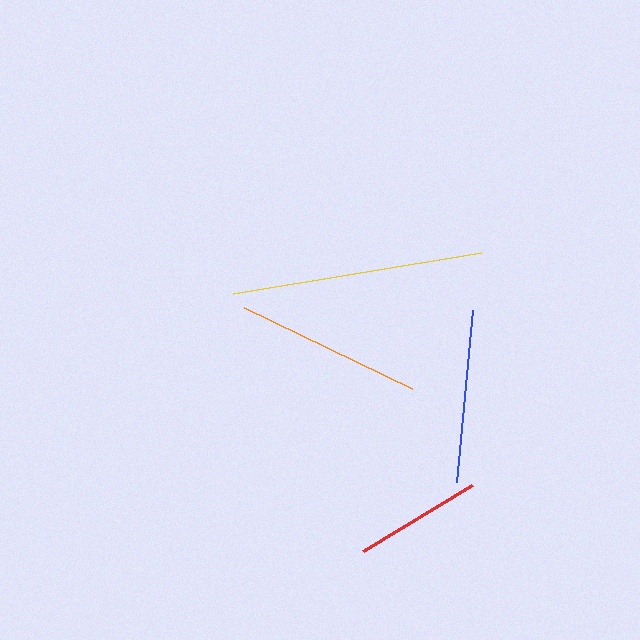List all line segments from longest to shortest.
From longest to shortest: yellow, orange, blue, red.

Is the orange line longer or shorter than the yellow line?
The yellow line is longer than the orange line.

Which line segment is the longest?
The yellow line is the longest at approximately 251 pixels.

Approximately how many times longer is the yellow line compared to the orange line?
The yellow line is approximately 1.3 times the length of the orange line.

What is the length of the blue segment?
The blue segment is approximately 172 pixels long.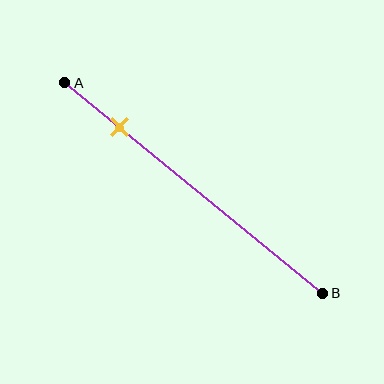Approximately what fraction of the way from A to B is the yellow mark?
The yellow mark is approximately 20% of the way from A to B.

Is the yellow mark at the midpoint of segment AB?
No, the mark is at about 20% from A, not at the 50% midpoint.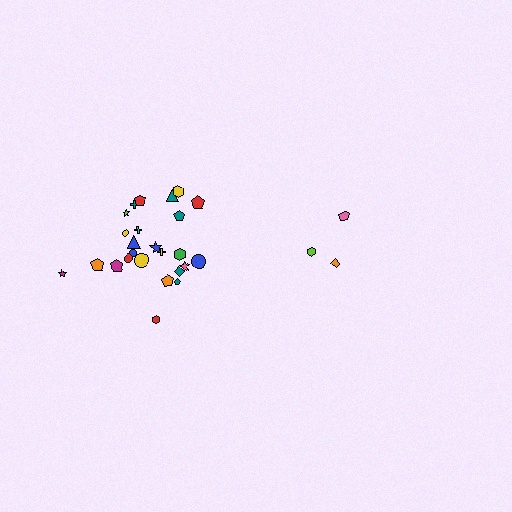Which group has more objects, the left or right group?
The left group.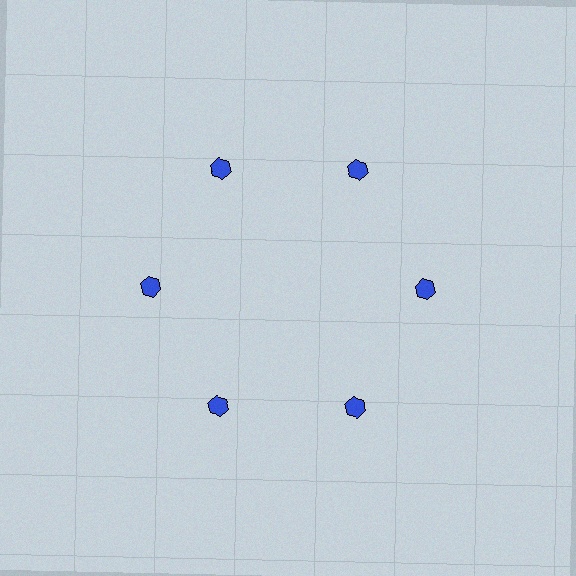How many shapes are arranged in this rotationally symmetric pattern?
There are 6 shapes, arranged in 6 groups of 1.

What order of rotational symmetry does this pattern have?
This pattern has 6-fold rotational symmetry.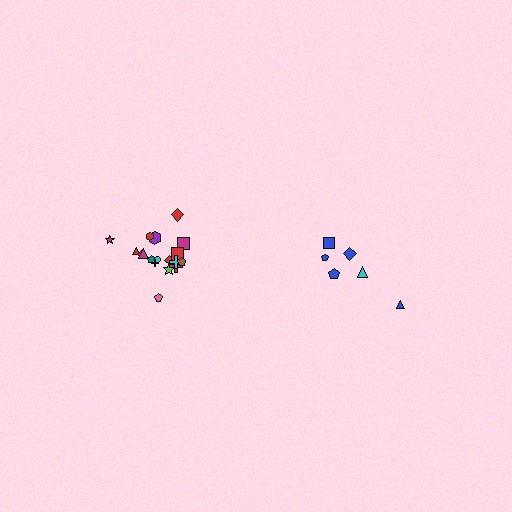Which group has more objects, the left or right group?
The left group.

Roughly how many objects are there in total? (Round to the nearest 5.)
Roughly 25 objects in total.